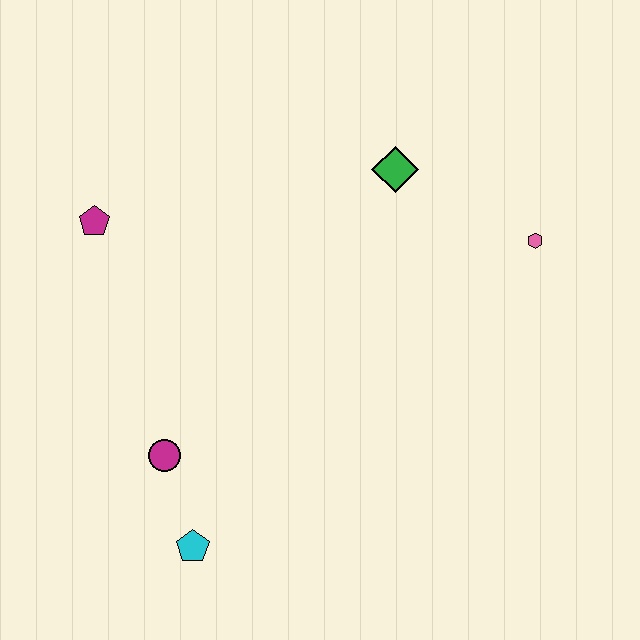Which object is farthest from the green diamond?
The cyan pentagon is farthest from the green diamond.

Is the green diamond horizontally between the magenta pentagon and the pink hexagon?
Yes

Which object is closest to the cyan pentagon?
The magenta circle is closest to the cyan pentagon.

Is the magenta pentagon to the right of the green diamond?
No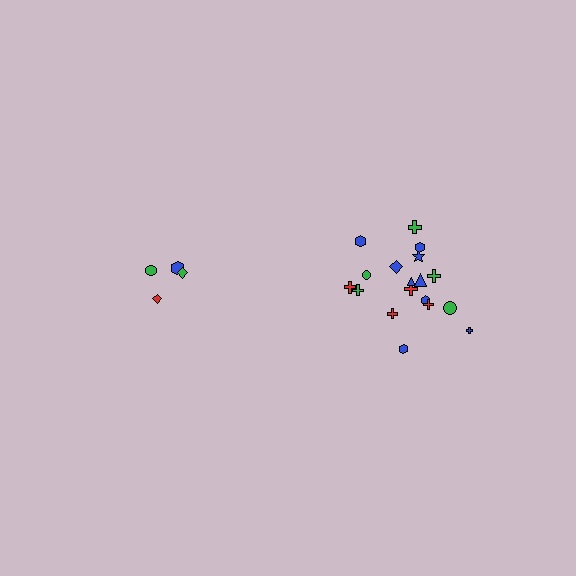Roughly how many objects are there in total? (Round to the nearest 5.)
Roughly 20 objects in total.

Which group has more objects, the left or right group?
The right group.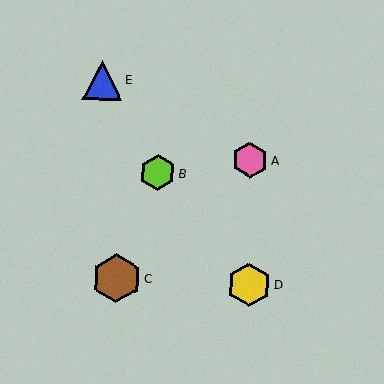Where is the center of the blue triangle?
The center of the blue triangle is at (102, 80).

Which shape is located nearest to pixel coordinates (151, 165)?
The lime hexagon (labeled B) at (158, 173) is nearest to that location.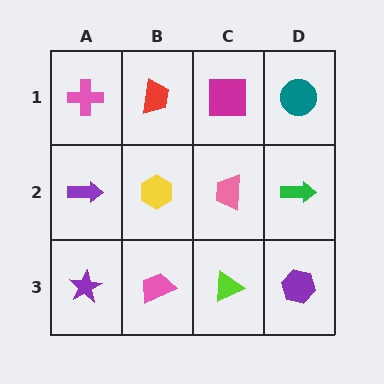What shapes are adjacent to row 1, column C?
A pink trapezoid (row 2, column C), a red trapezoid (row 1, column B), a teal circle (row 1, column D).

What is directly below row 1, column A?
A purple arrow.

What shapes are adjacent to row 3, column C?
A pink trapezoid (row 2, column C), a pink trapezoid (row 3, column B), a purple hexagon (row 3, column D).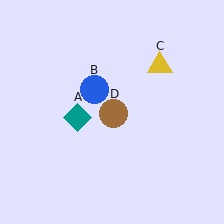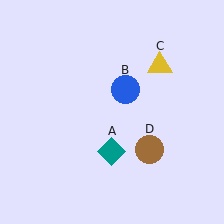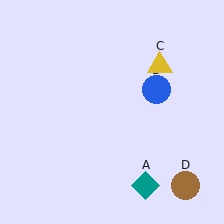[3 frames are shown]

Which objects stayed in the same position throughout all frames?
Yellow triangle (object C) remained stationary.